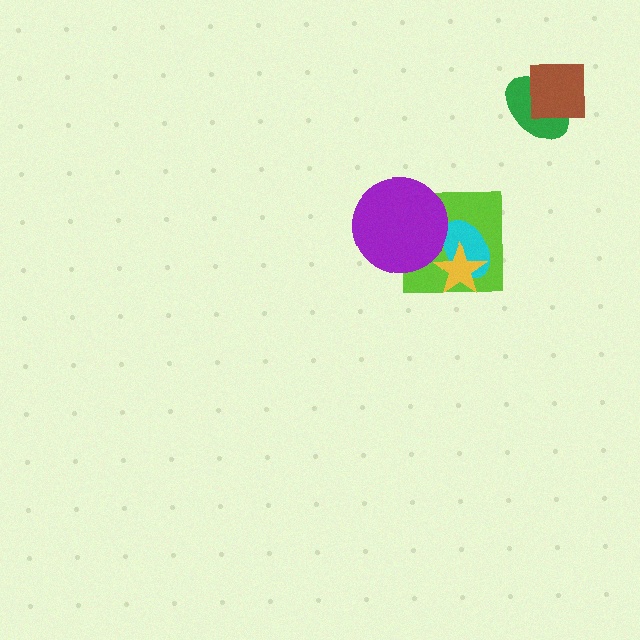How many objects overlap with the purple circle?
2 objects overlap with the purple circle.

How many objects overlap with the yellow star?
2 objects overlap with the yellow star.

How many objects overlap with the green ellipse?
1 object overlaps with the green ellipse.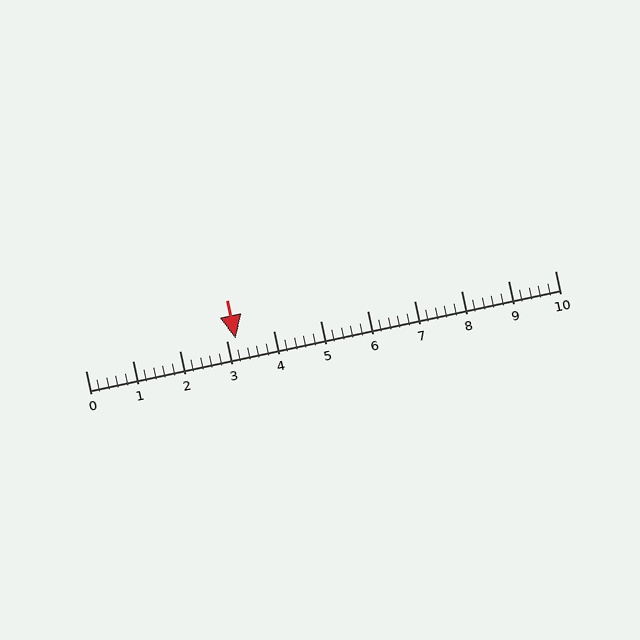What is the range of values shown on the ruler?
The ruler shows values from 0 to 10.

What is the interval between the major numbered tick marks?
The major tick marks are spaced 1 units apart.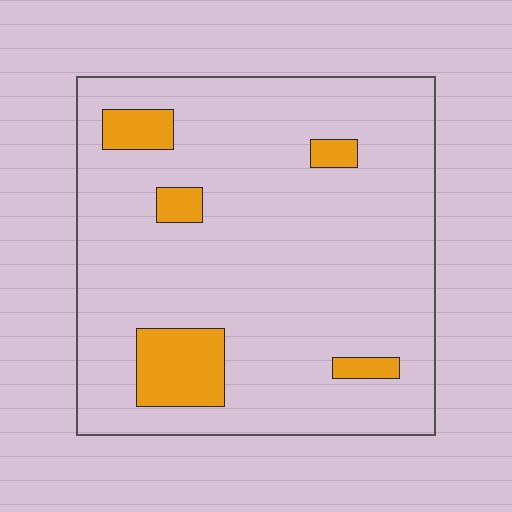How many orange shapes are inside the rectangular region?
5.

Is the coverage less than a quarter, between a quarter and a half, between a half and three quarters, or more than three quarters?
Less than a quarter.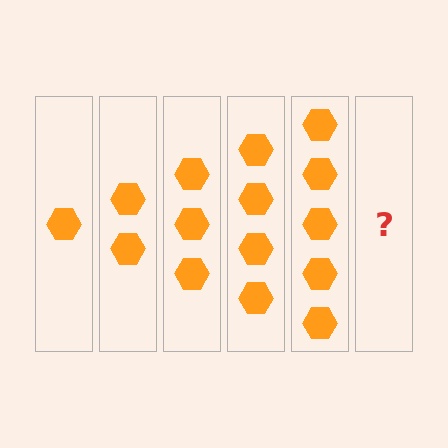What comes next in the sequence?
The next element should be 6 hexagons.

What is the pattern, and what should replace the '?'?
The pattern is that each step adds one more hexagon. The '?' should be 6 hexagons.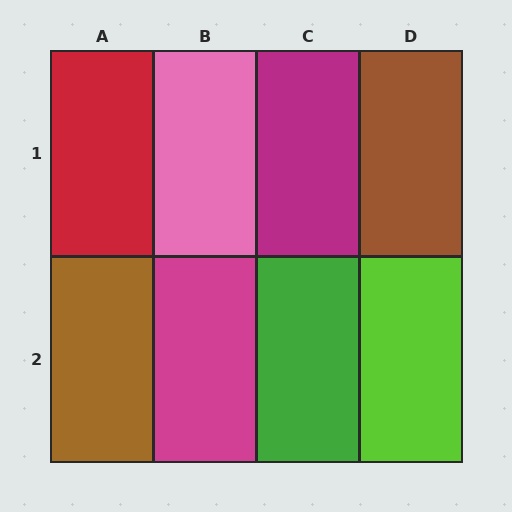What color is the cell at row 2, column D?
Lime.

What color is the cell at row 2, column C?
Green.